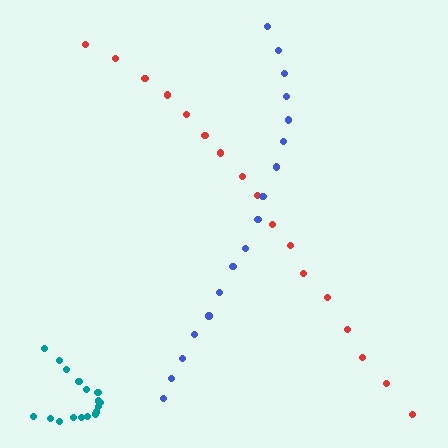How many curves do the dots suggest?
There are 3 distinct paths.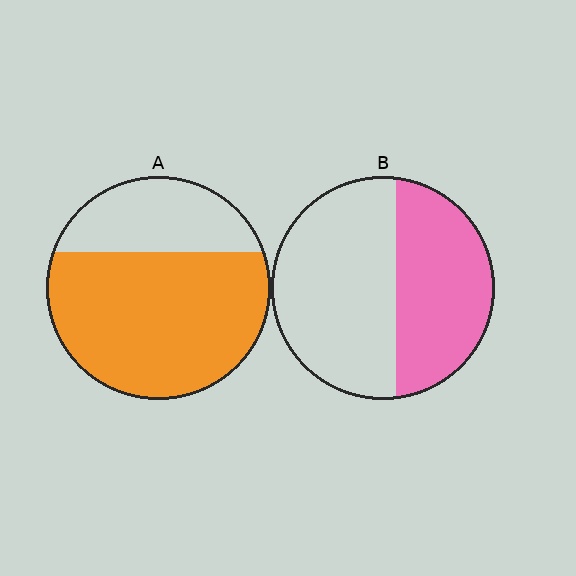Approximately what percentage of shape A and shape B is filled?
A is approximately 70% and B is approximately 45%.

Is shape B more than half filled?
No.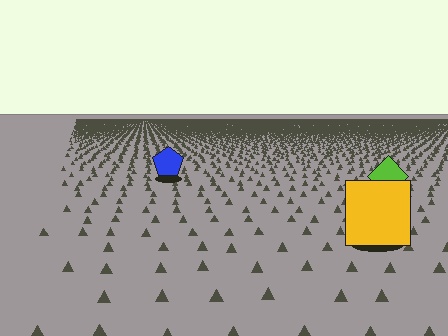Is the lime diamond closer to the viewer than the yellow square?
No. The yellow square is closer — you can tell from the texture gradient: the ground texture is coarser near it.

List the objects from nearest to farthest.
From nearest to farthest: the yellow square, the lime diamond, the blue pentagon.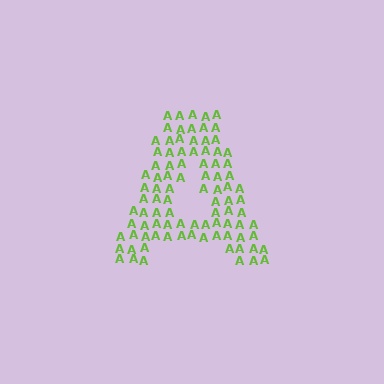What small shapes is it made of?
It is made of small letter A's.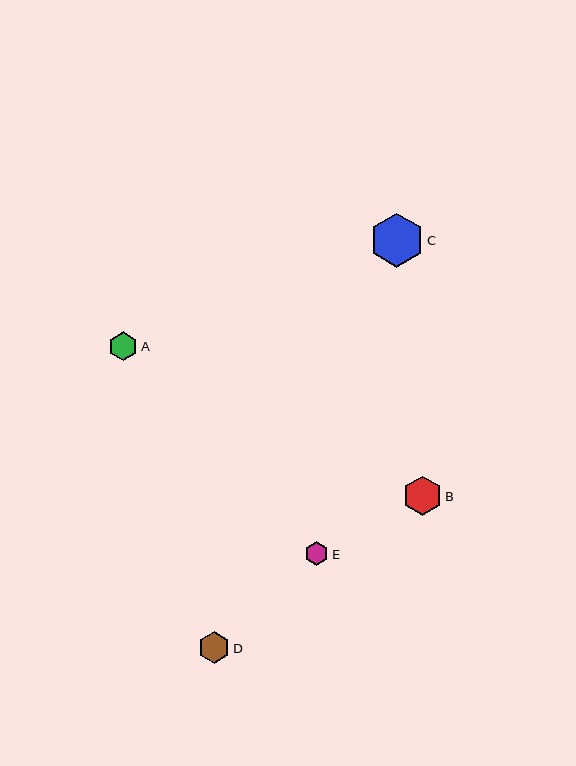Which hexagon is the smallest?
Hexagon E is the smallest with a size of approximately 24 pixels.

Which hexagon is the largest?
Hexagon C is the largest with a size of approximately 54 pixels.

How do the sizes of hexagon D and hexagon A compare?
Hexagon D and hexagon A are approximately the same size.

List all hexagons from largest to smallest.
From largest to smallest: C, B, D, A, E.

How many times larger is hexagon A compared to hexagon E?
Hexagon A is approximately 1.2 times the size of hexagon E.